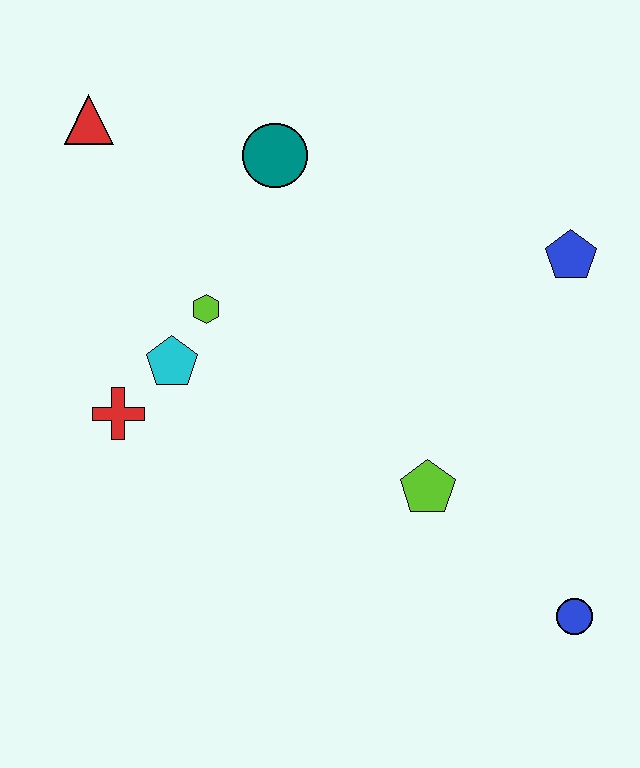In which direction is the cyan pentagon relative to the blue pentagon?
The cyan pentagon is to the left of the blue pentagon.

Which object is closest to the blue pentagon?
The lime pentagon is closest to the blue pentagon.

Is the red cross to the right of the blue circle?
No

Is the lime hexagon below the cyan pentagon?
No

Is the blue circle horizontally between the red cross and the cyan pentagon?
No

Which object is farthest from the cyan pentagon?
The blue circle is farthest from the cyan pentagon.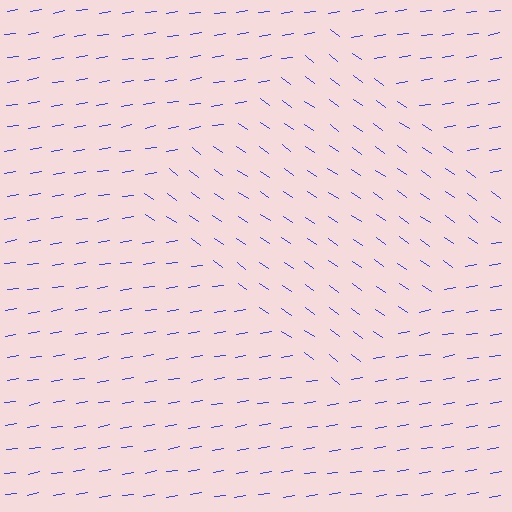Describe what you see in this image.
The image is filled with small blue line segments. A diamond region in the image has lines oriented differently from the surrounding lines, creating a visible texture boundary.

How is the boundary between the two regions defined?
The boundary is defined purely by a change in line orientation (approximately 45 degrees difference). All lines are the same color and thickness.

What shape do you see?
I see a diamond.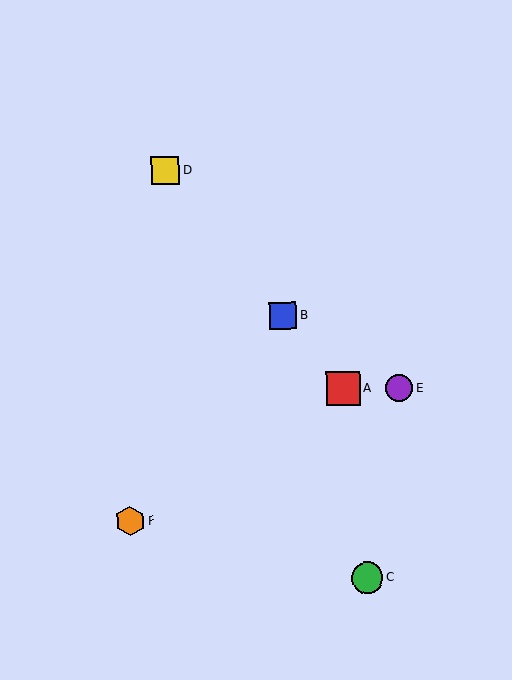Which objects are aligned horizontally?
Objects A, E are aligned horizontally.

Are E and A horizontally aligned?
Yes, both are at y≈388.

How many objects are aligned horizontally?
2 objects (A, E) are aligned horizontally.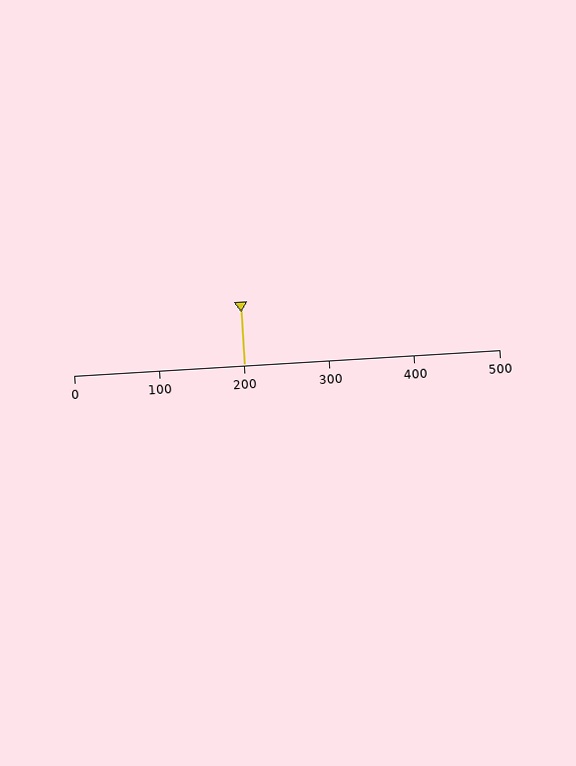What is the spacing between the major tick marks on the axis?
The major ticks are spaced 100 apart.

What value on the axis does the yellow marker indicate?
The marker indicates approximately 200.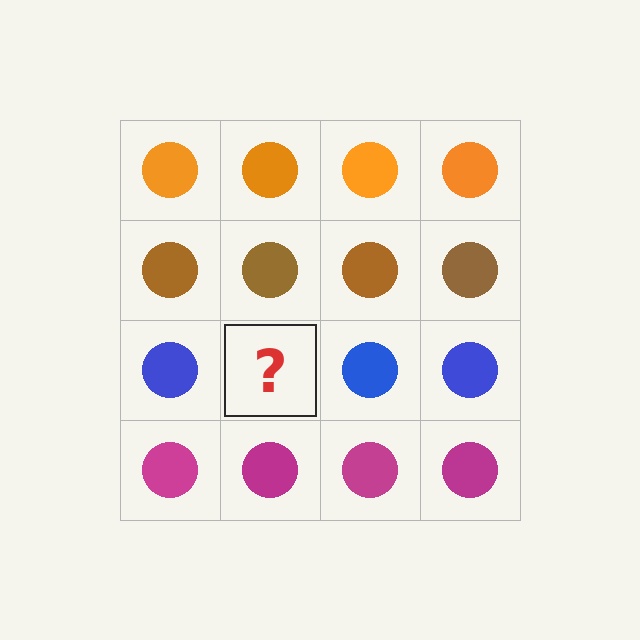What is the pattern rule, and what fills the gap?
The rule is that each row has a consistent color. The gap should be filled with a blue circle.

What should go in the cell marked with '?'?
The missing cell should contain a blue circle.